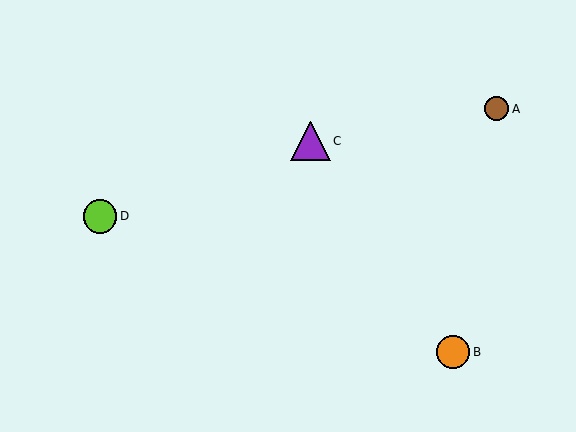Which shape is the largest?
The purple triangle (labeled C) is the largest.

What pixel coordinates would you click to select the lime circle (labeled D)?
Click at (100, 216) to select the lime circle D.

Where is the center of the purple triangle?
The center of the purple triangle is at (310, 141).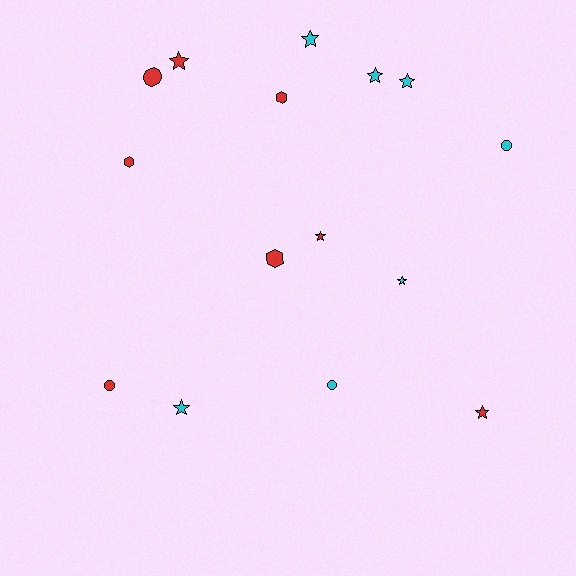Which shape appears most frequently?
Star, with 8 objects.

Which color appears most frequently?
Red, with 8 objects.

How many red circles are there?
There are 2 red circles.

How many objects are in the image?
There are 15 objects.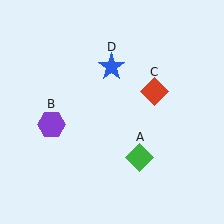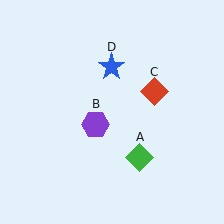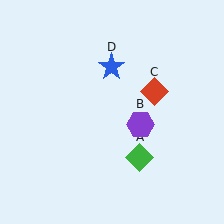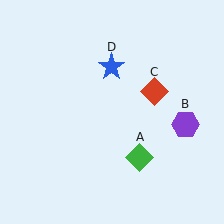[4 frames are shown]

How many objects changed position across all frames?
1 object changed position: purple hexagon (object B).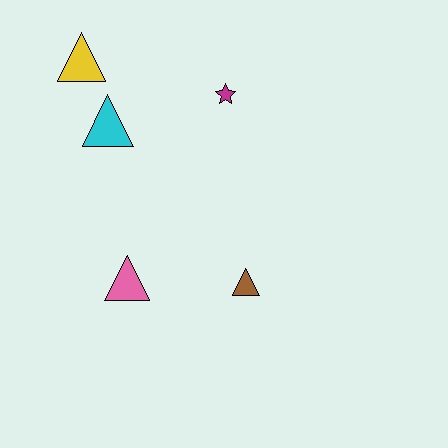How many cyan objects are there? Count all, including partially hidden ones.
There is 1 cyan object.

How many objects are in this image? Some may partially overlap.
There are 5 objects.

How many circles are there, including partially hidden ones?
There are no circles.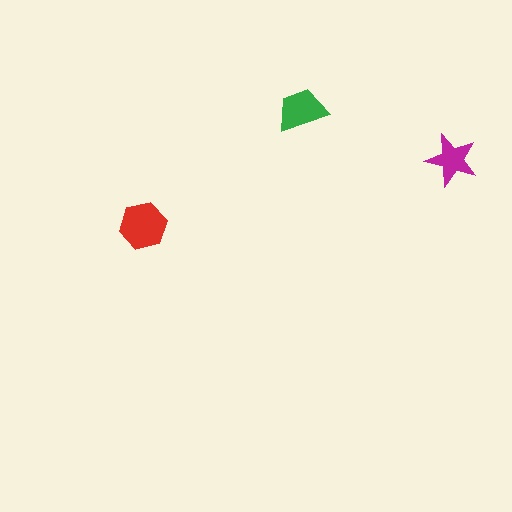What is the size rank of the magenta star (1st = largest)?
3rd.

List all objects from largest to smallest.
The red hexagon, the green trapezoid, the magenta star.